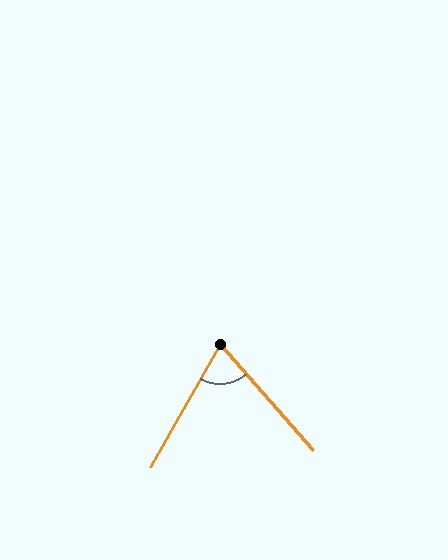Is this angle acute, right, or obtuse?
It is acute.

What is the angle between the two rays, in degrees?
Approximately 71 degrees.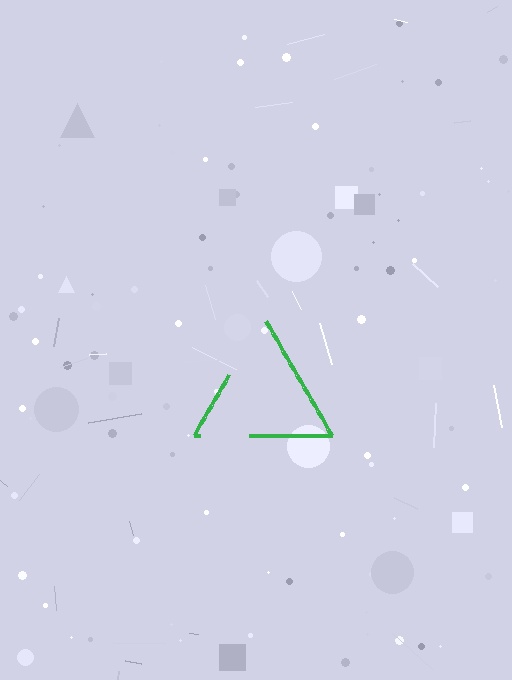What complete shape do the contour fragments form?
The contour fragments form a triangle.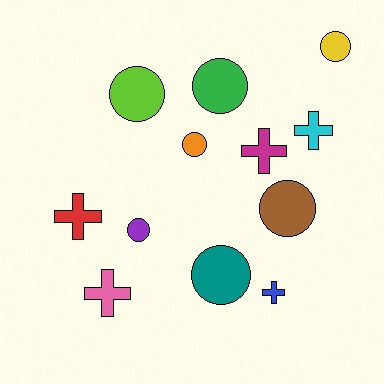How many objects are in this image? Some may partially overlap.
There are 12 objects.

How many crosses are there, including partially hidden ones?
There are 5 crosses.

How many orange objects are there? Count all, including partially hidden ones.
There is 1 orange object.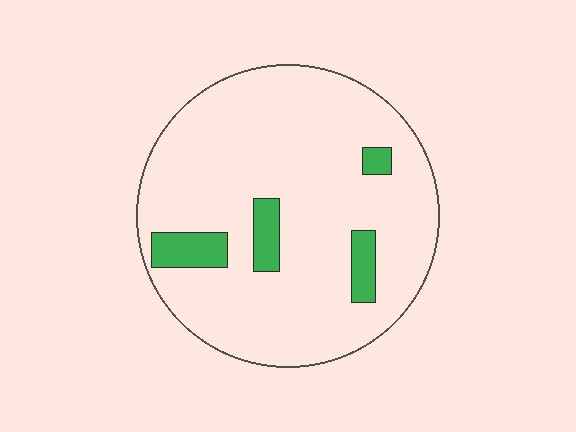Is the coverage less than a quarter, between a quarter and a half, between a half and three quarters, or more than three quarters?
Less than a quarter.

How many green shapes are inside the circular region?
4.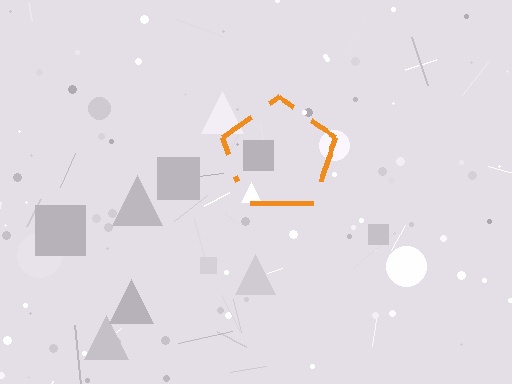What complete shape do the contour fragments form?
The contour fragments form a pentagon.